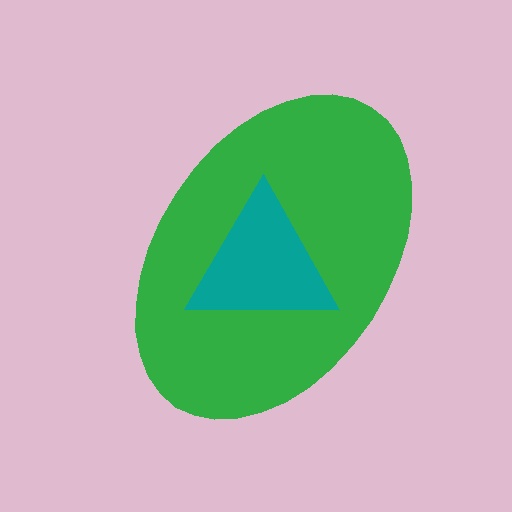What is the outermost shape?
The green ellipse.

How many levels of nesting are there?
2.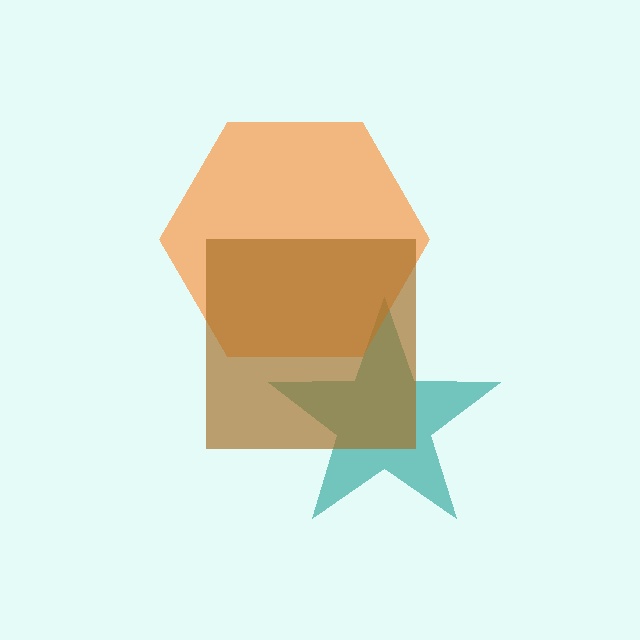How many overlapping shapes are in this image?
There are 3 overlapping shapes in the image.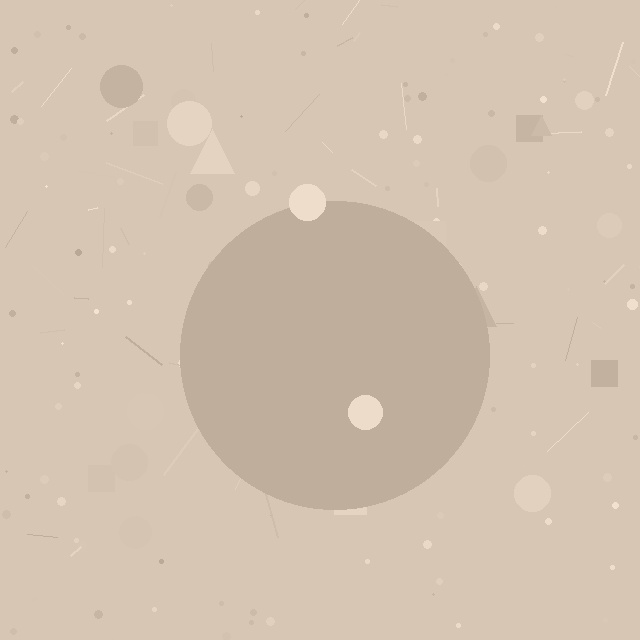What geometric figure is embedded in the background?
A circle is embedded in the background.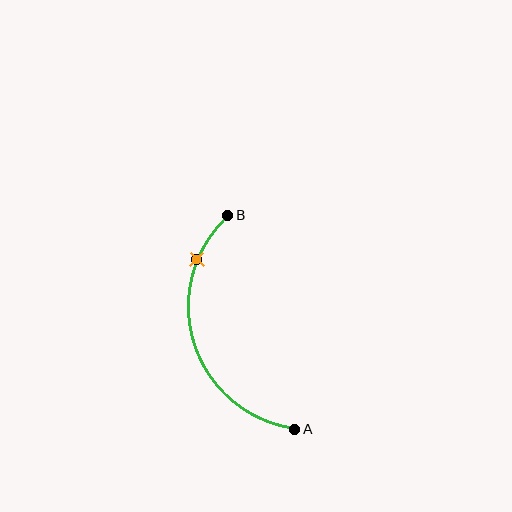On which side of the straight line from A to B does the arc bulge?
The arc bulges to the left of the straight line connecting A and B.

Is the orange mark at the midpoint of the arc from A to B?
No. The orange mark lies on the arc but is closer to endpoint B. The arc midpoint would be at the point on the curve equidistant along the arc from both A and B.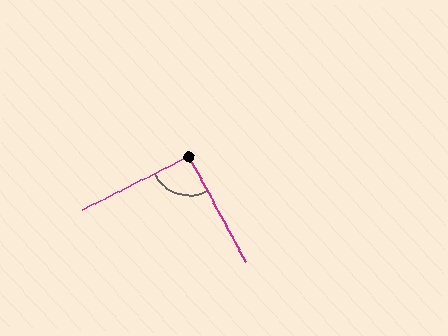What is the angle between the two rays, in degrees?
Approximately 91 degrees.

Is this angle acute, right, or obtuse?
It is approximately a right angle.